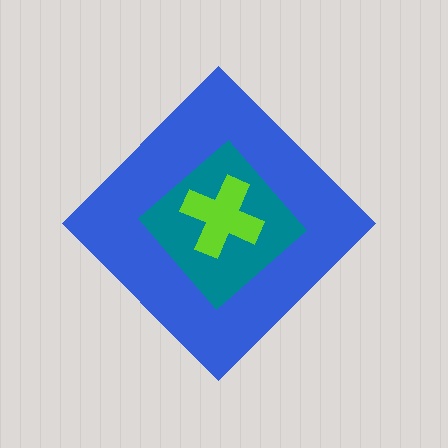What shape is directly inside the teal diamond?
The lime cross.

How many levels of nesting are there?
3.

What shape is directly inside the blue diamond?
The teal diamond.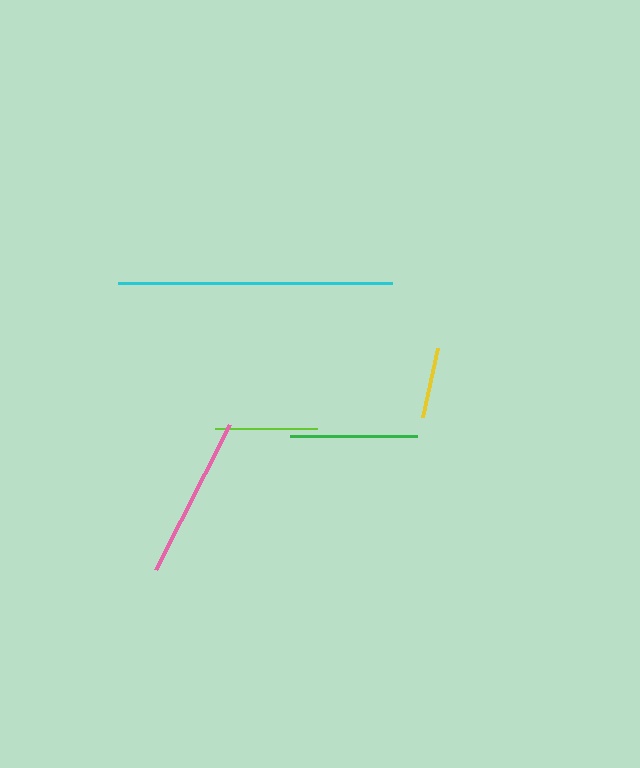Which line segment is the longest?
The cyan line is the longest at approximately 274 pixels.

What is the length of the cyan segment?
The cyan segment is approximately 274 pixels long.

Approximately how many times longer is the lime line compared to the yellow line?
The lime line is approximately 1.4 times the length of the yellow line.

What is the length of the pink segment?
The pink segment is approximately 163 pixels long.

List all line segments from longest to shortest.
From longest to shortest: cyan, pink, green, lime, yellow.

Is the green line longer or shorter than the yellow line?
The green line is longer than the yellow line.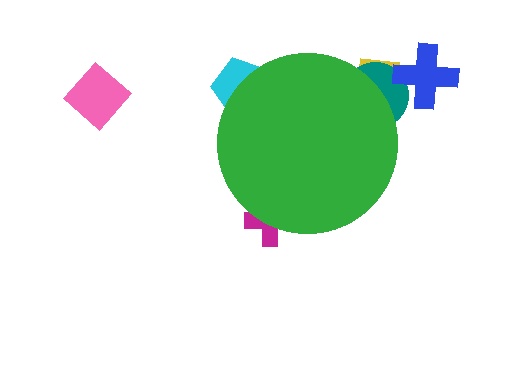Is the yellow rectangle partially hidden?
Yes, the yellow rectangle is partially hidden behind the green circle.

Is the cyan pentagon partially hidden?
Yes, the cyan pentagon is partially hidden behind the green circle.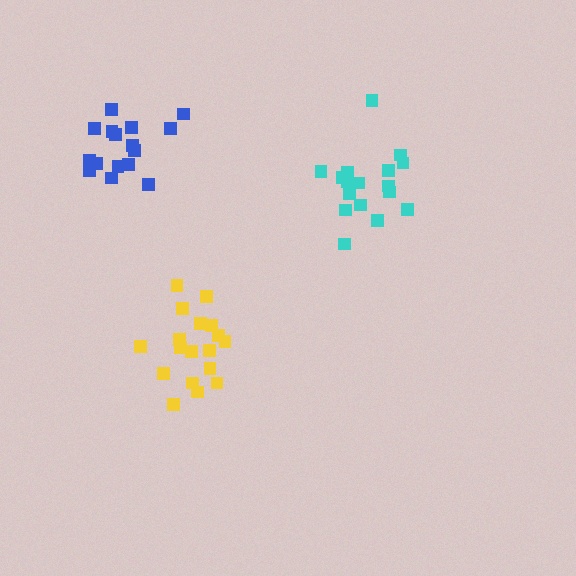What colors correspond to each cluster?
The clusters are colored: yellow, blue, cyan.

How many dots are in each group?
Group 1: 18 dots, Group 2: 16 dots, Group 3: 17 dots (51 total).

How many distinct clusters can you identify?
There are 3 distinct clusters.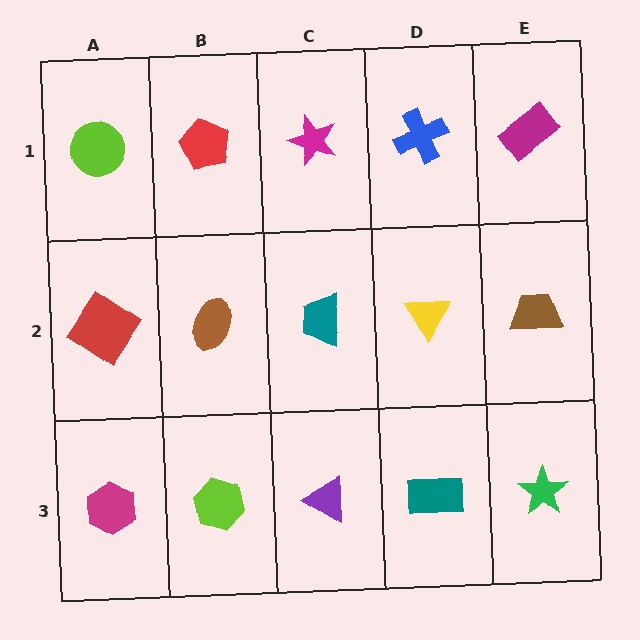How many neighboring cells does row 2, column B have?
4.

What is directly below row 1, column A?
A red diamond.